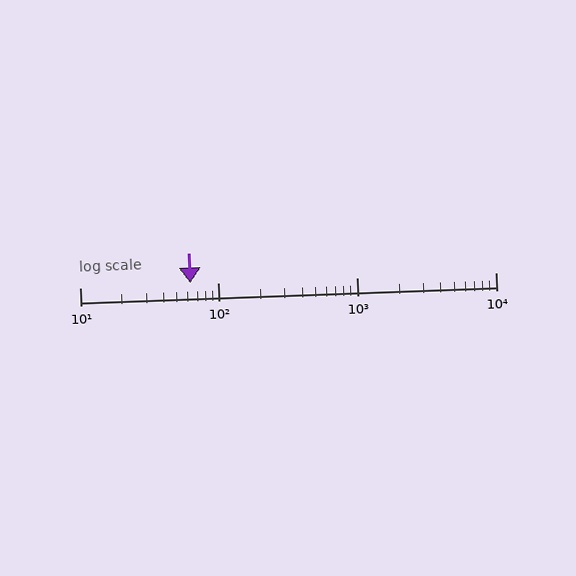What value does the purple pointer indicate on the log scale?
The pointer indicates approximately 63.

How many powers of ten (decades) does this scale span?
The scale spans 3 decades, from 10 to 10000.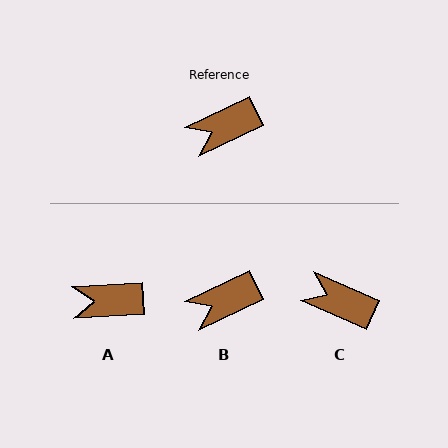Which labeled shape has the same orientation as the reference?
B.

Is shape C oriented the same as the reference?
No, it is off by about 49 degrees.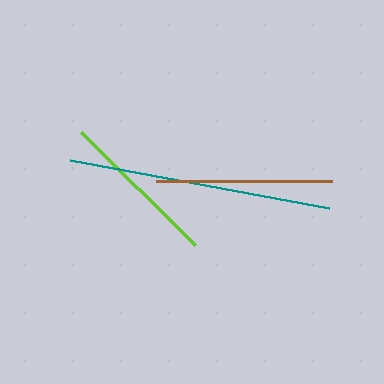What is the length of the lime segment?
The lime segment is approximately 160 pixels long.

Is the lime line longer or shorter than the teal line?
The teal line is longer than the lime line.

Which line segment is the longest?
The teal line is the longest at approximately 264 pixels.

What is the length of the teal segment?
The teal segment is approximately 264 pixels long.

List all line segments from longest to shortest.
From longest to shortest: teal, brown, lime.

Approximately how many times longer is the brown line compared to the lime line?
The brown line is approximately 1.1 times the length of the lime line.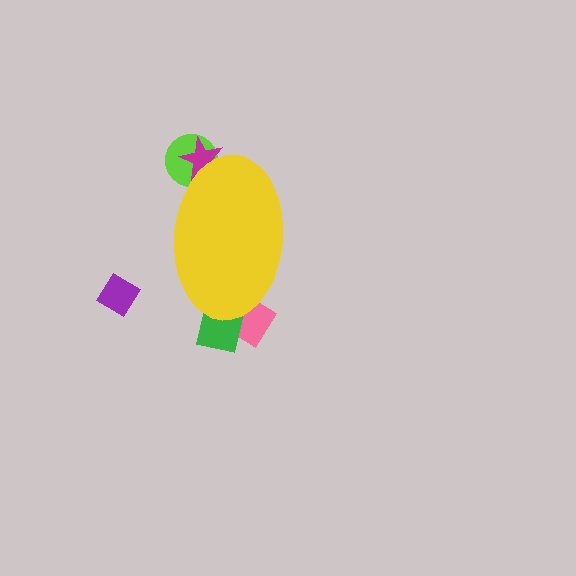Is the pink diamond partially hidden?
Yes, the pink diamond is partially hidden behind the yellow ellipse.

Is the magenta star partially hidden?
Yes, the magenta star is partially hidden behind the yellow ellipse.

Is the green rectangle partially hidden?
Yes, the green rectangle is partially hidden behind the yellow ellipse.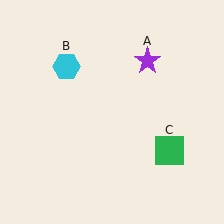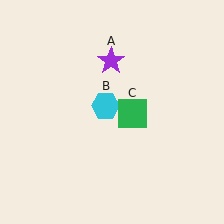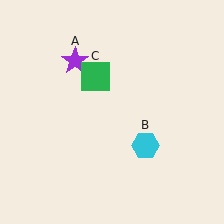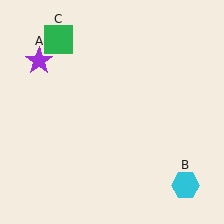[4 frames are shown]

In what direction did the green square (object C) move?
The green square (object C) moved up and to the left.